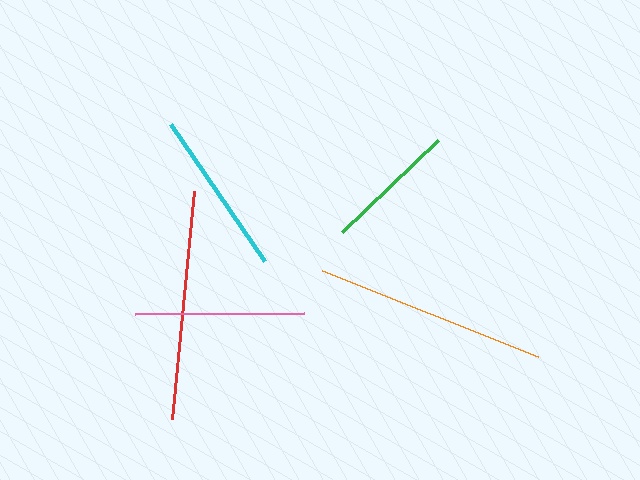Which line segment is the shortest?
The green line is the shortest at approximately 133 pixels.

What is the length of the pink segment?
The pink segment is approximately 169 pixels long.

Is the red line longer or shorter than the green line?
The red line is longer than the green line.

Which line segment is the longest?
The orange line is the longest at approximately 232 pixels.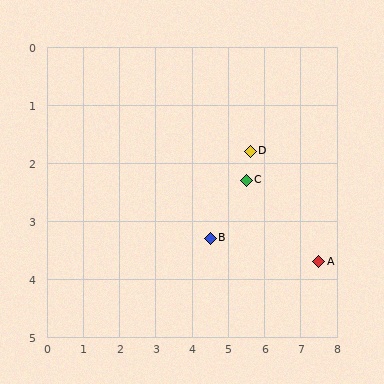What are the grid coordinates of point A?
Point A is at approximately (7.5, 3.7).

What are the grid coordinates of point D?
Point D is at approximately (5.6, 1.8).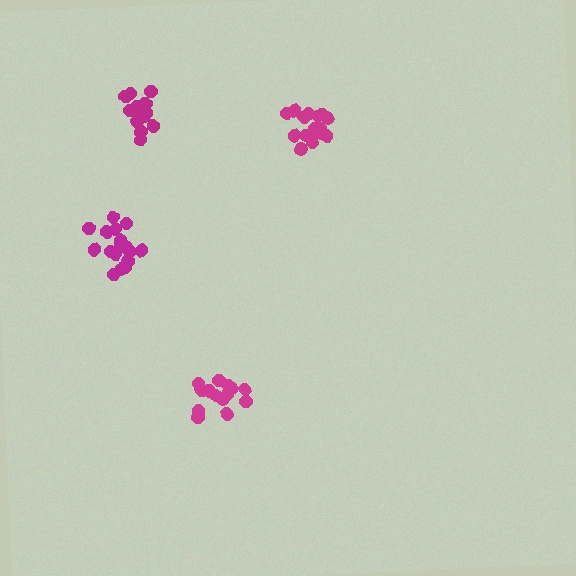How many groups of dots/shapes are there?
There are 4 groups.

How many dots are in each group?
Group 1: 19 dots, Group 2: 16 dots, Group 3: 14 dots, Group 4: 17 dots (66 total).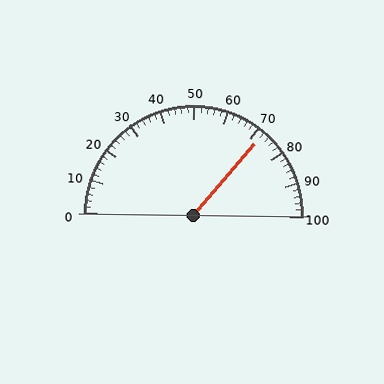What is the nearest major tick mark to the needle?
The nearest major tick mark is 70.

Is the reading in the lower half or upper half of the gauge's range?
The reading is in the upper half of the range (0 to 100).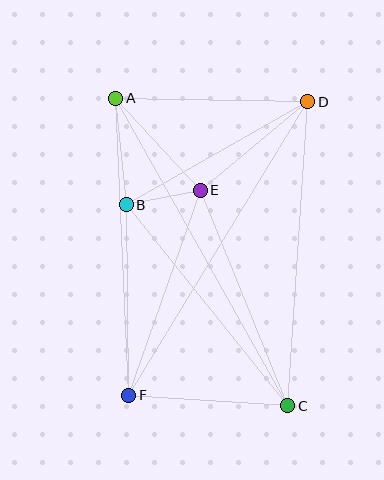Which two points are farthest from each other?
Points A and C are farthest from each other.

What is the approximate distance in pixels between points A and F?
The distance between A and F is approximately 297 pixels.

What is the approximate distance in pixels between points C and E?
The distance between C and E is approximately 233 pixels.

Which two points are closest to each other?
Points B and E are closest to each other.